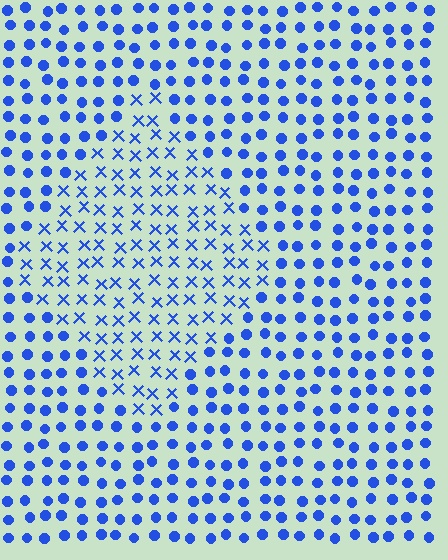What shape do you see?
I see a diamond.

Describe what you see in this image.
The image is filled with small blue elements arranged in a uniform grid. A diamond-shaped region contains X marks, while the surrounding area contains circles. The boundary is defined purely by the change in element shape.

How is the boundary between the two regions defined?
The boundary is defined by a change in element shape: X marks inside vs. circles outside. All elements share the same color and spacing.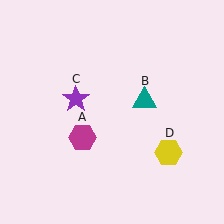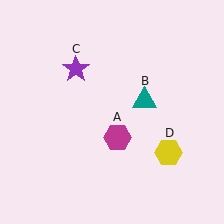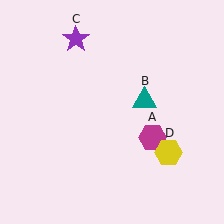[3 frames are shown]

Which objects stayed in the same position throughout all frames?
Teal triangle (object B) and yellow hexagon (object D) remained stationary.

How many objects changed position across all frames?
2 objects changed position: magenta hexagon (object A), purple star (object C).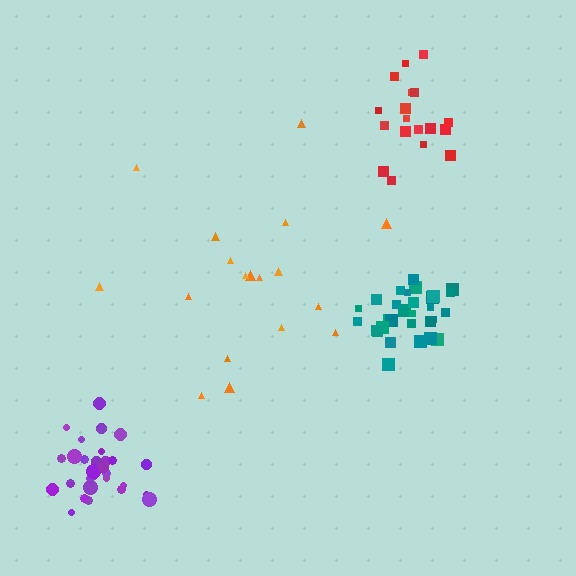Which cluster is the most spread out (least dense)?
Orange.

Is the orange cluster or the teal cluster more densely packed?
Teal.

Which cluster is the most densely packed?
Teal.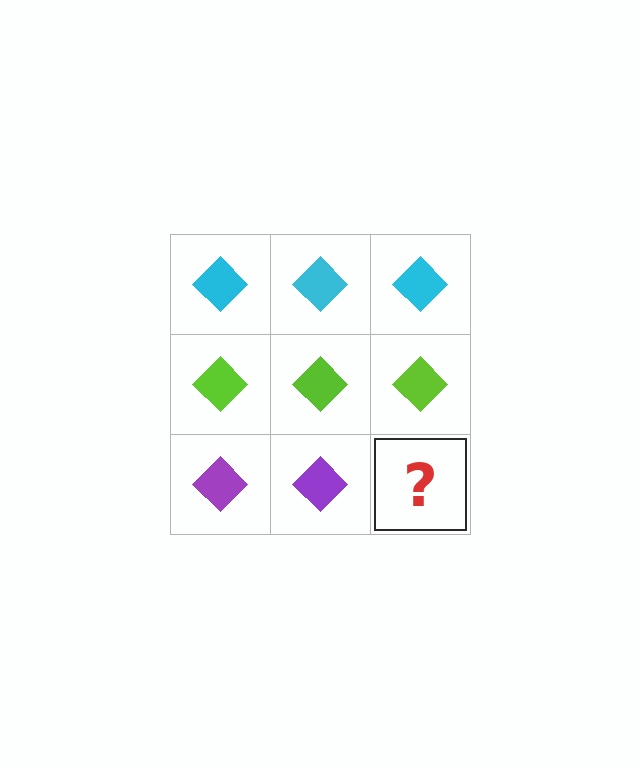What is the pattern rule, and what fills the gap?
The rule is that each row has a consistent color. The gap should be filled with a purple diamond.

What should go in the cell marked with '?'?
The missing cell should contain a purple diamond.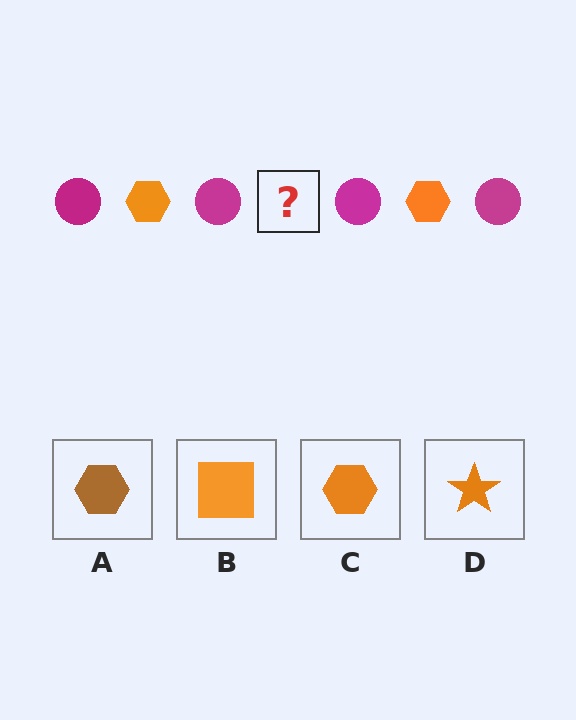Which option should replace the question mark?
Option C.